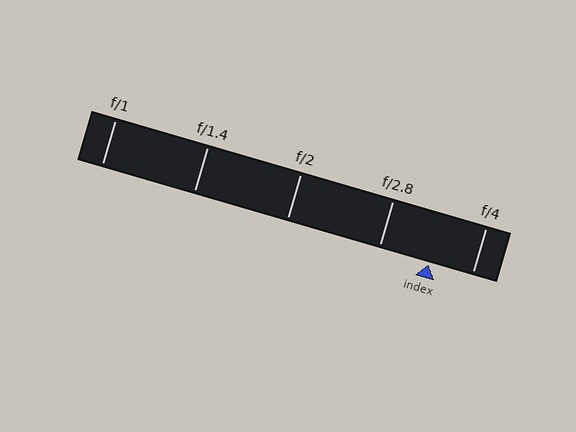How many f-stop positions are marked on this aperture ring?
There are 5 f-stop positions marked.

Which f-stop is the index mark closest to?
The index mark is closest to f/4.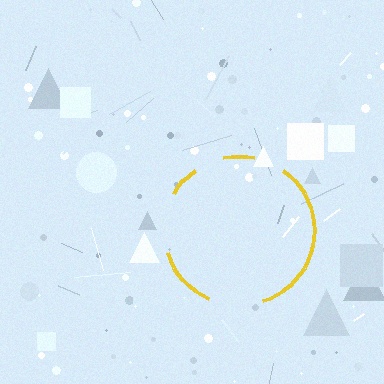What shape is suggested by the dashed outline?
The dashed outline suggests a circle.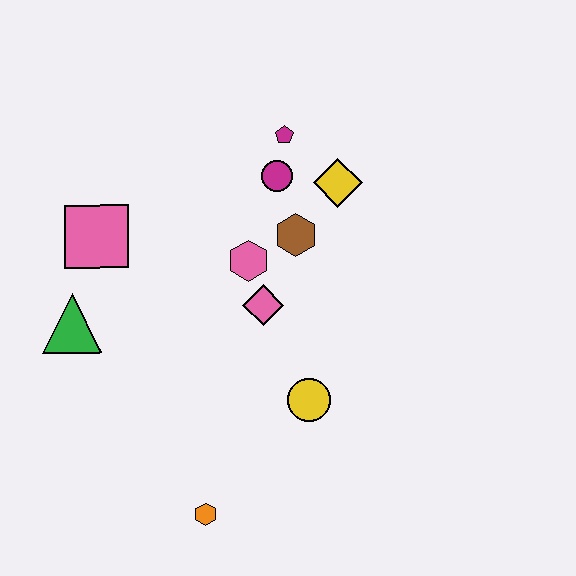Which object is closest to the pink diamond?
The pink hexagon is closest to the pink diamond.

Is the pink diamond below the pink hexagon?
Yes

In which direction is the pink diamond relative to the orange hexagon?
The pink diamond is above the orange hexagon.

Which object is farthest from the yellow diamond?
The orange hexagon is farthest from the yellow diamond.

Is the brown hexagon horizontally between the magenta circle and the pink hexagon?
No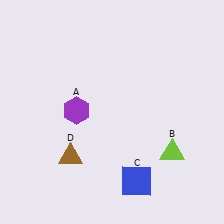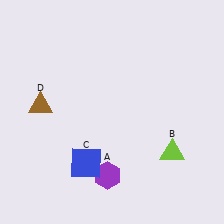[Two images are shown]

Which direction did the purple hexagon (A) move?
The purple hexagon (A) moved down.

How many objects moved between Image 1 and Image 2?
3 objects moved between the two images.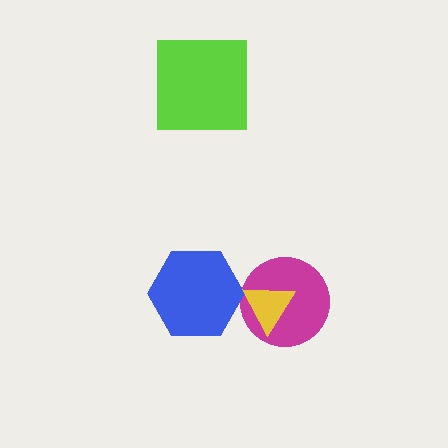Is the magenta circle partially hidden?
Yes, it is partially covered by another shape.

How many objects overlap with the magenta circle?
1 object overlaps with the magenta circle.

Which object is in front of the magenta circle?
The yellow triangle is in front of the magenta circle.